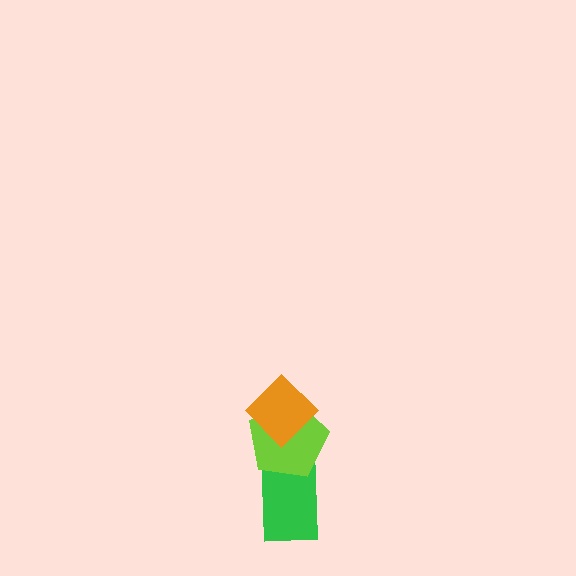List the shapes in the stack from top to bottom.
From top to bottom: the orange diamond, the lime pentagon, the green rectangle.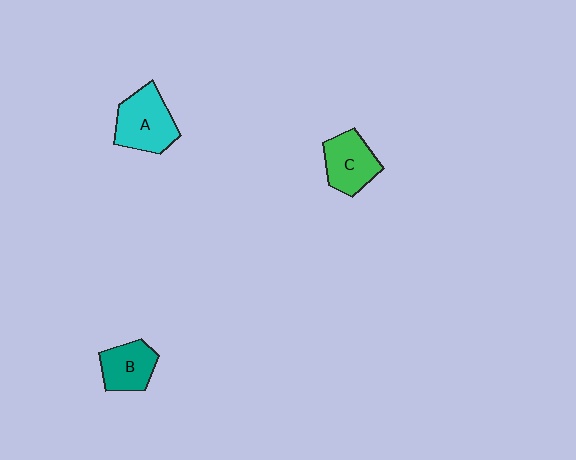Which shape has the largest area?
Shape A (cyan).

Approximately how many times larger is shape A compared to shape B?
Approximately 1.3 times.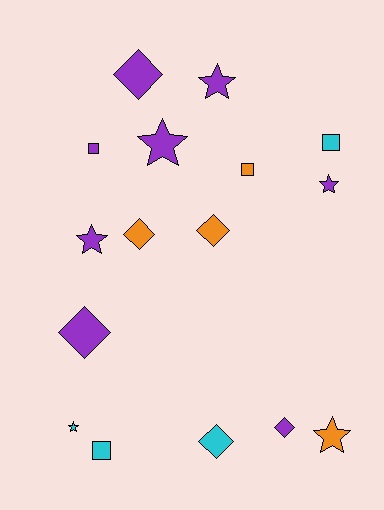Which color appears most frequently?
Purple, with 8 objects.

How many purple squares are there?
There is 1 purple square.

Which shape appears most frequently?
Diamond, with 6 objects.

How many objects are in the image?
There are 16 objects.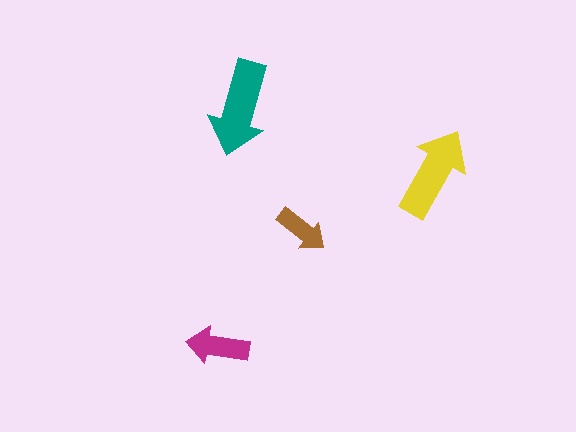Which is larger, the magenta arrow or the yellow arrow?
The yellow one.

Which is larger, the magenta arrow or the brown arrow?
The magenta one.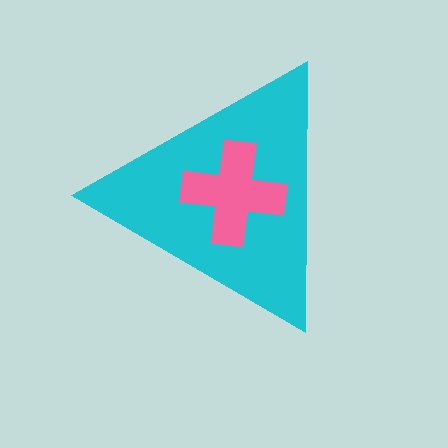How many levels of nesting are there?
2.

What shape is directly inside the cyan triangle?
The pink cross.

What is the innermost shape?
The pink cross.